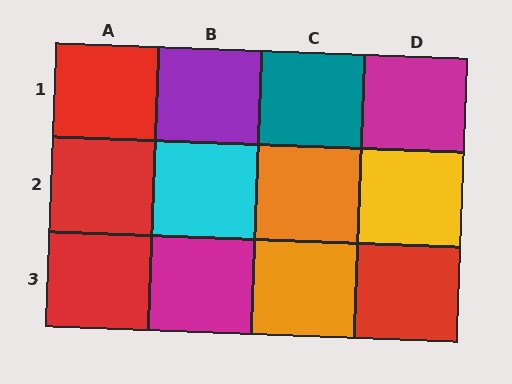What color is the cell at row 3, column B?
Magenta.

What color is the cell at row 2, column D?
Yellow.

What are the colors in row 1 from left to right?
Red, purple, teal, magenta.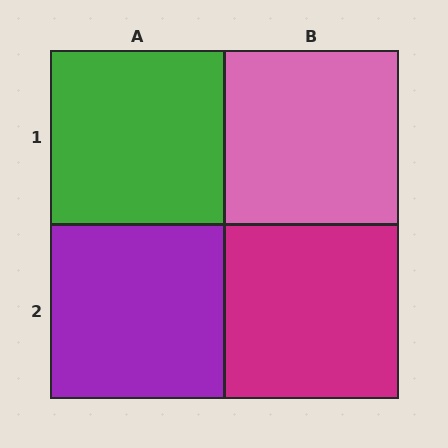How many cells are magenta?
1 cell is magenta.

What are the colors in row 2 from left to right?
Purple, magenta.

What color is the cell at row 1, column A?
Green.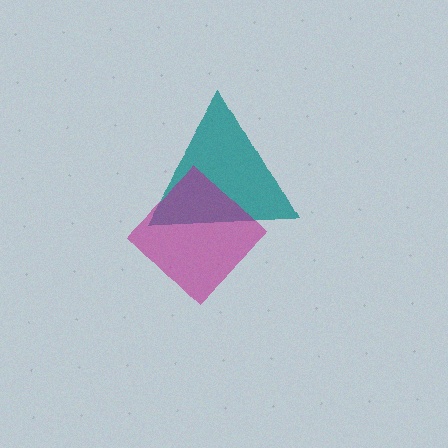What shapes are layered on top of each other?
The layered shapes are: a teal triangle, a magenta diamond.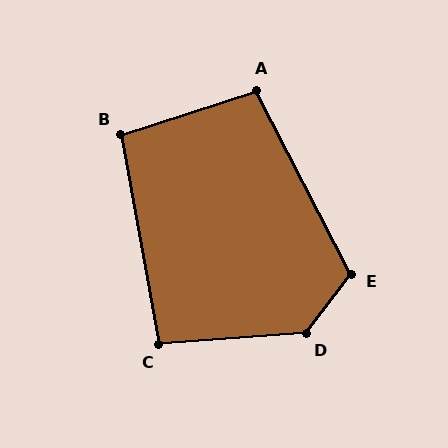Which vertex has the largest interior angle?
D, at approximately 131 degrees.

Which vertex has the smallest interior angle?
C, at approximately 96 degrees.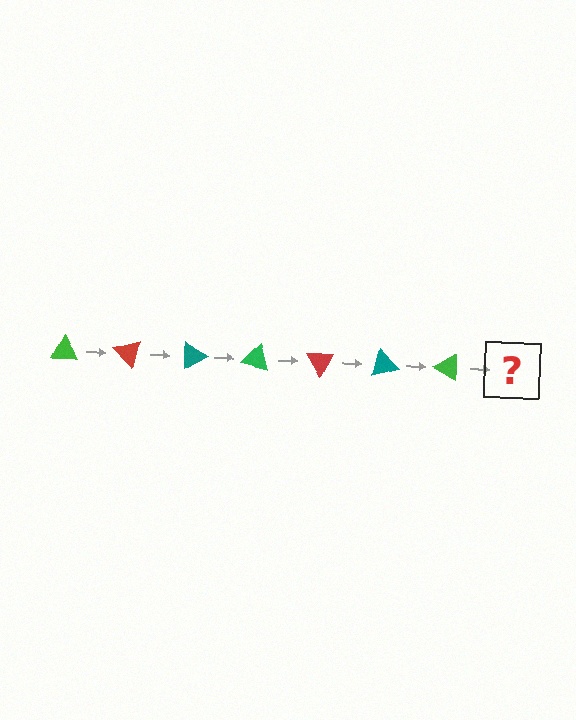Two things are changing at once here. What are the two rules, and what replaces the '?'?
The two rules are that it rotates 45 degrees each step and the color cycles through green, red, and teal. The '?' should be a red triangle, rotated 315 degrees from the start.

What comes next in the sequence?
The next element should be a red triangle, rotated 315 degrees from the start.